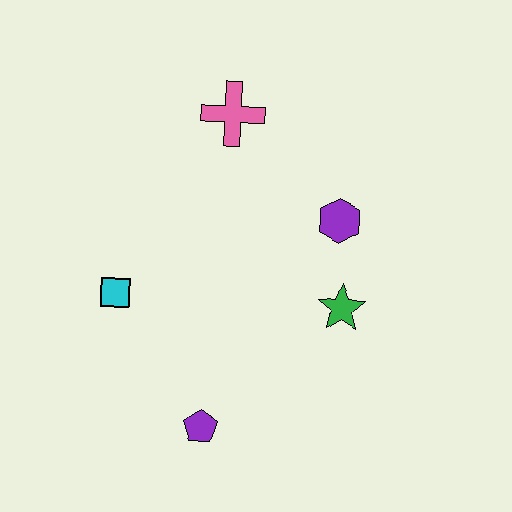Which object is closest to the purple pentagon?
The cyan square is closest to the purple pentagon.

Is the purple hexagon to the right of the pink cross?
Yes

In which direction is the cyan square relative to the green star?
The cyan square is to the left of the green star.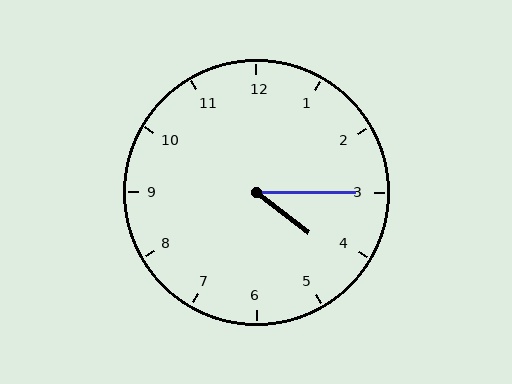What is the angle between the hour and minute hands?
Approximately 38 degrees.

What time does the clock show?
4:15.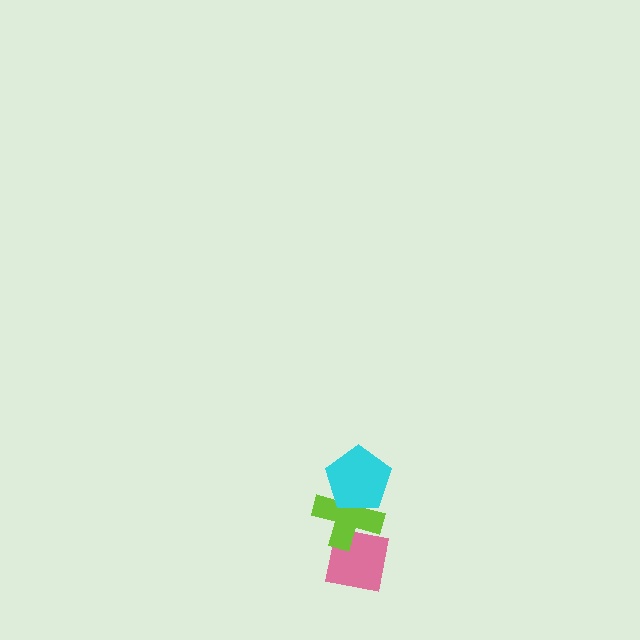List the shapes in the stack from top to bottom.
From top to bottom: the cyan pentagon, the lime cross, the pink square.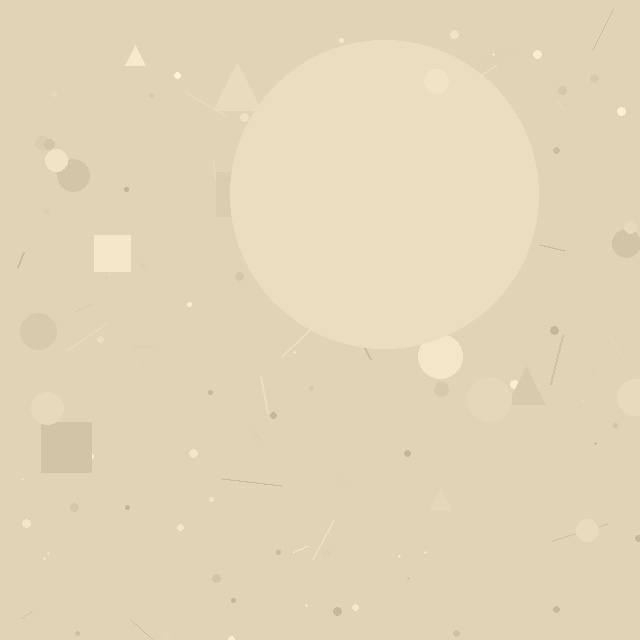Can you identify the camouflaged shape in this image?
The camouflaged shape is a circle.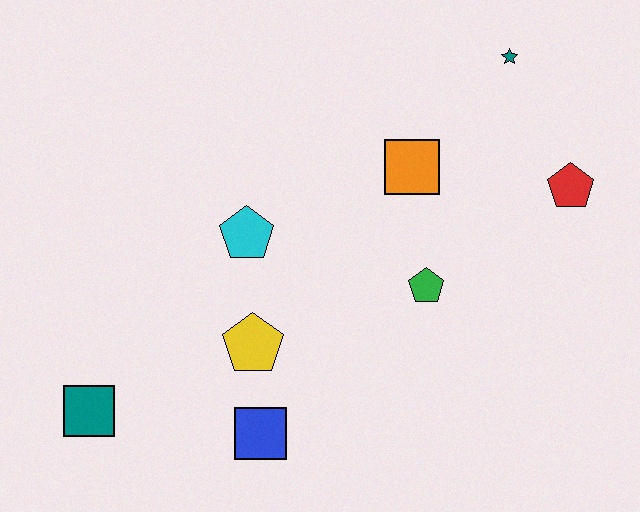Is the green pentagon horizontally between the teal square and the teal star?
Yes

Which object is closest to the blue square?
The yellow pentagon is closest to the blue square.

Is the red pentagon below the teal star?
Yes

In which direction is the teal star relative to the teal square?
The teal star is to the right of the teal square.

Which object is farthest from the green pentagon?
The teal square is farthest from the green pentagon.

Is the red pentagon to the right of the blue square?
Yes